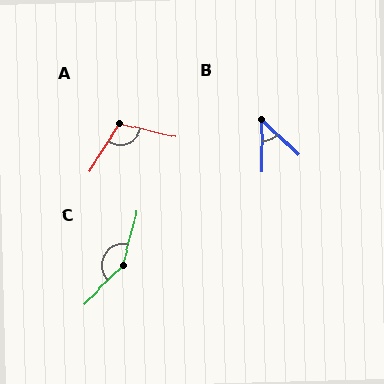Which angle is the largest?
C, at approximately 150 degrees.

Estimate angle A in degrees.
Approximately 109 degrees.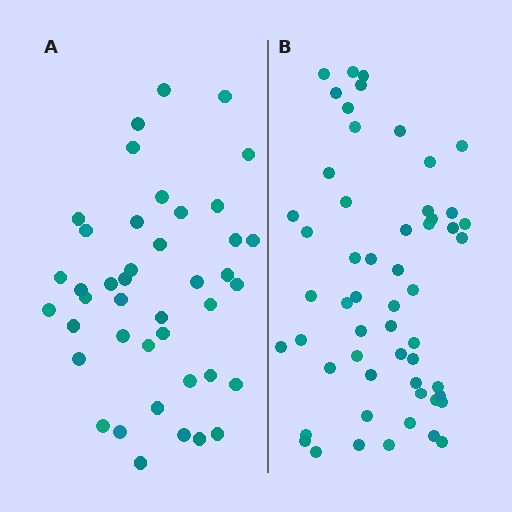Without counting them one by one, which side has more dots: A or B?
Region B (the right region) has more dots.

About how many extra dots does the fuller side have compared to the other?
Region B has approximately 15 more dots than region A.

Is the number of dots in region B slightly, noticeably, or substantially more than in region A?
Region B has noticeably more, but not dramatically so. The ratio is roughly 1.3 to 1.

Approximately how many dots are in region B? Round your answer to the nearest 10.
About 60 dots. (The exact count is 55, which rounds to 60.)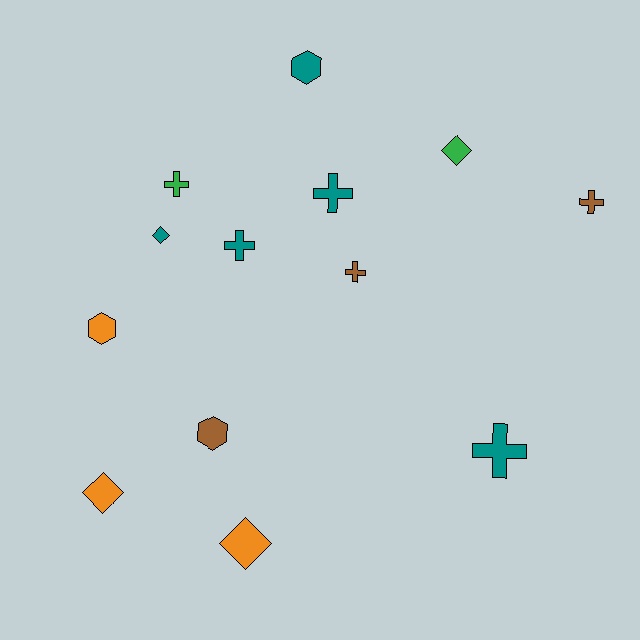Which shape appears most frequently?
Cross, with 6 objects.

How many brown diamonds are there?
There are no brown diamonds.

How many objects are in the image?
There are 13 objects.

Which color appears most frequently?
Teal, with 5 objects.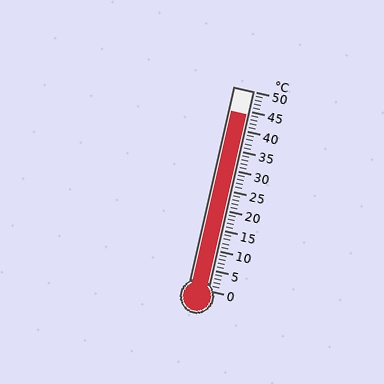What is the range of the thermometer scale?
The thermometer scale ranges from 0°C to 50°C.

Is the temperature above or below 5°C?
The temperature is above 5°C.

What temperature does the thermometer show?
The thermometer shows approximately 44°C.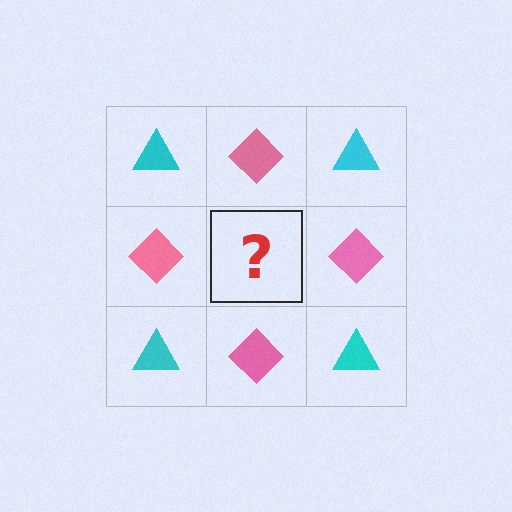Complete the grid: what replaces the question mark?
The question mark should be replaced with a cyan triangle.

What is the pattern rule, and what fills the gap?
The rule is that it alternates cyan triangle and pink diamond in a checkerboard pattern. The gap should be filled with a cyan triangle.